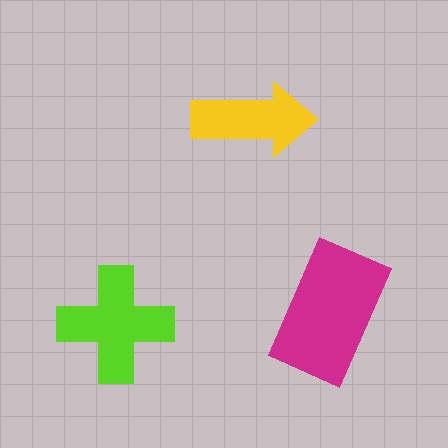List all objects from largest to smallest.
The magenta rectangle, the lime cross, the yellow arrow.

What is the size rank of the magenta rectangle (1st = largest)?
1st.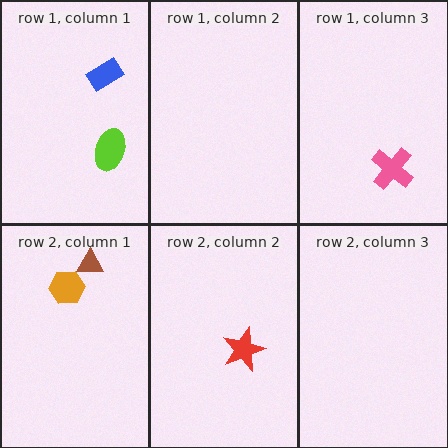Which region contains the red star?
The row 2, column 2 region.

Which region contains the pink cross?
The row 1, column 3 region.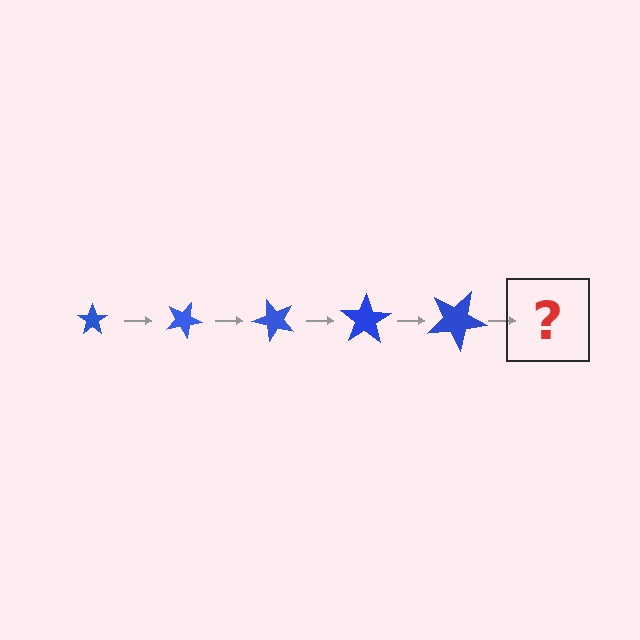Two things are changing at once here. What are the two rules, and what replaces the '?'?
The two rules are that the star grows larger each step and it rotates 25 degrees each step. The '?' should be a star, larger than the previous one and rotated 125 degrees from the start.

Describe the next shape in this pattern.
It should be a star, larger than the previous one and rotated 125 degrees from the start.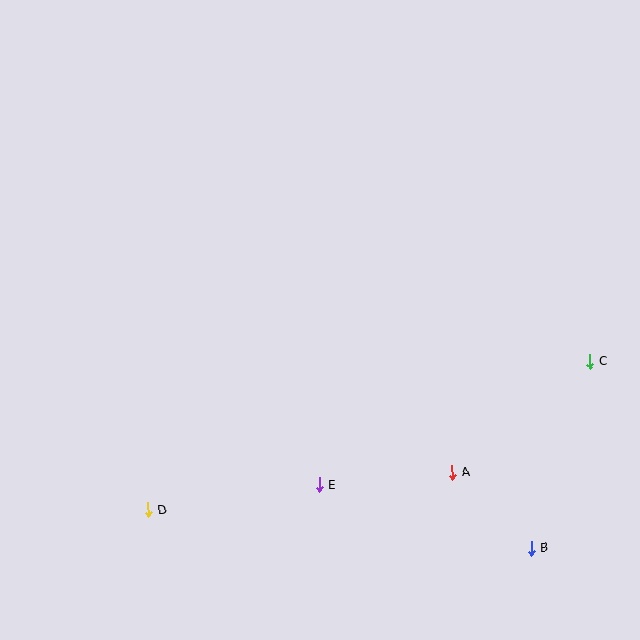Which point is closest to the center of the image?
Point E at (319, 485) is closest to the center.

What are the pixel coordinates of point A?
Point A is at (452, 473).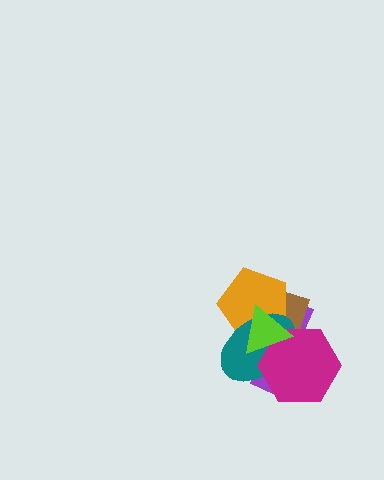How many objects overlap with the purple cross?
5 objects overlap with the purple cross.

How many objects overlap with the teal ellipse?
5 objects overlap with the teal ellipse.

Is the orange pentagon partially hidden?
Yes, it is partially covered by another shape.